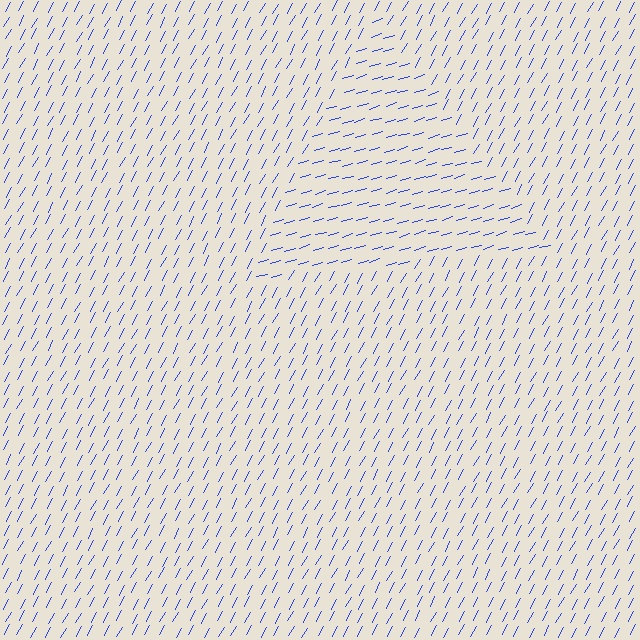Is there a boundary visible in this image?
Yes, there is a texture boundary formed by a change in line orientation.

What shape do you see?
I see a triangle.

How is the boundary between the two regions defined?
The boundary is defined purely by a change in line orientation (approximately 45 degrees difference). All lines are the same color and thickness.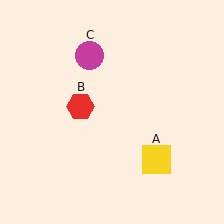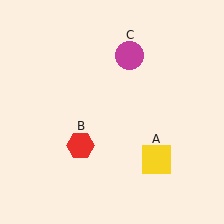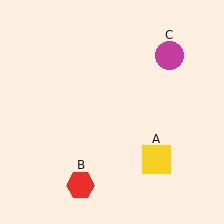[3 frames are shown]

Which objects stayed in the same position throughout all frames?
Yellow square (object A) remained stationary.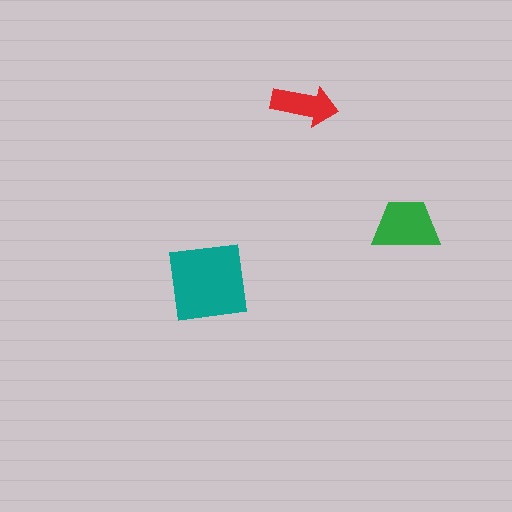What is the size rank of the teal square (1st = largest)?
1st.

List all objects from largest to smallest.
The teal square, the green trapezoid, the red arrow.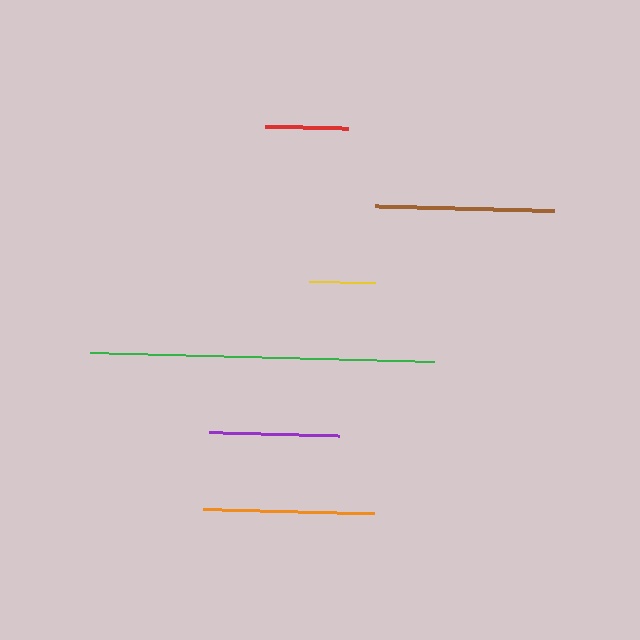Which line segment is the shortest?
The yellow line is the shortest at approximately 66 pixels.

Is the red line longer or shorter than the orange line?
The orange line is longer than the red line.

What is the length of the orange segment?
The orange segment is approximately 172 pixels long.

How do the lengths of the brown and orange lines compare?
The brown and orange lines are approximately the same length.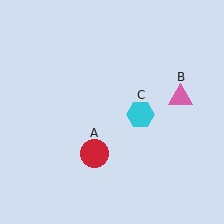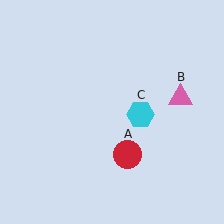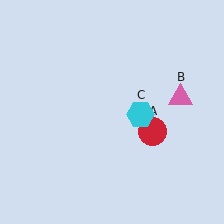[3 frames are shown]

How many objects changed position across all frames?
1 object changed position: red circle (object A).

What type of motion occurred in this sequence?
The red circle (object A) rotated counterclockwise around the center of the scene.